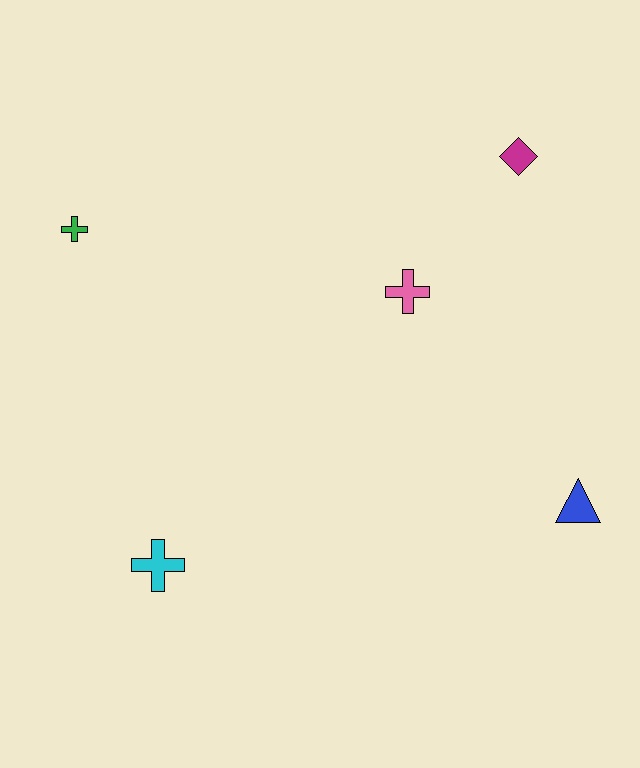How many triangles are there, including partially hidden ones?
There is 1 triangle.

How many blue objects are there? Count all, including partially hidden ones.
There is 1 blue object.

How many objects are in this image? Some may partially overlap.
There are 5 objects.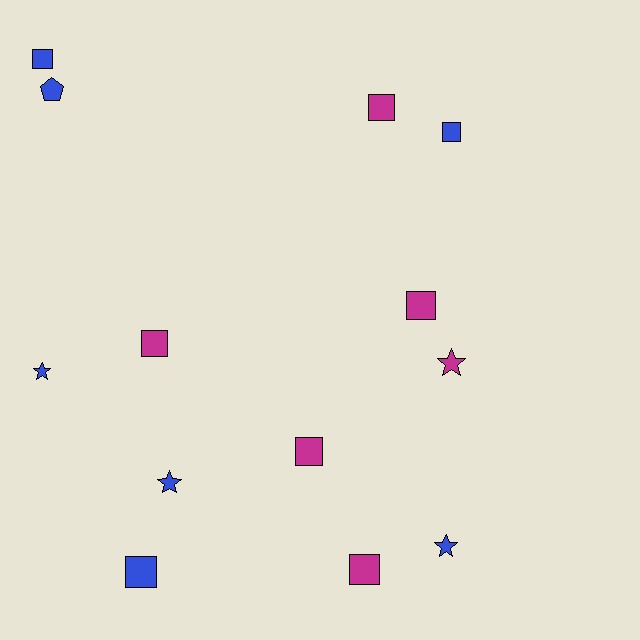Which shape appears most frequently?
Square, with 8 objects.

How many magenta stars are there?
There is 1 magenta star.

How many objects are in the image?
There are 13 objects.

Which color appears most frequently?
Blue, with 7 objects.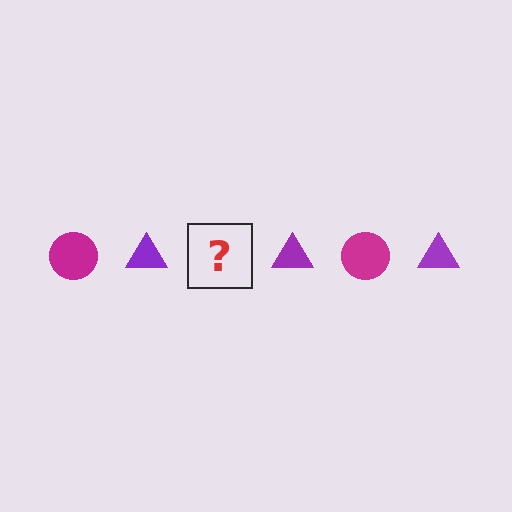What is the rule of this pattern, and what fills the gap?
The rule is that the pattern alternates between magenta circle and purple triangle. The gap should be filled with a magenta circle.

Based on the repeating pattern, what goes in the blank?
The blank should be a magenta circle.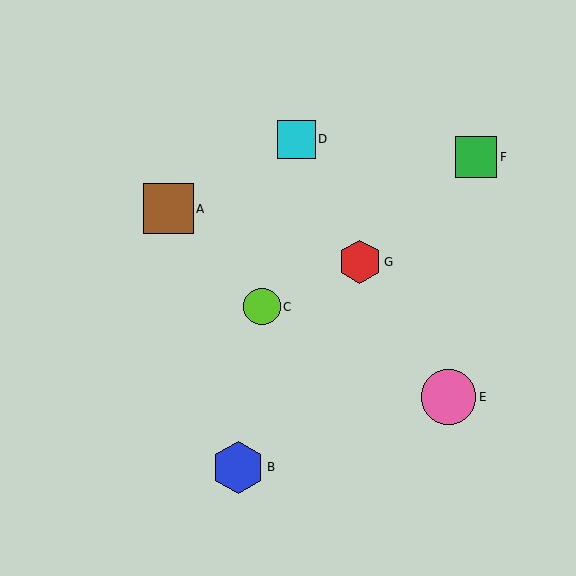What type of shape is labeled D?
Shape D is a cyan square.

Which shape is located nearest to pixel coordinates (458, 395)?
The pink circle (labeled E) at (448, 397) is nearest to that location.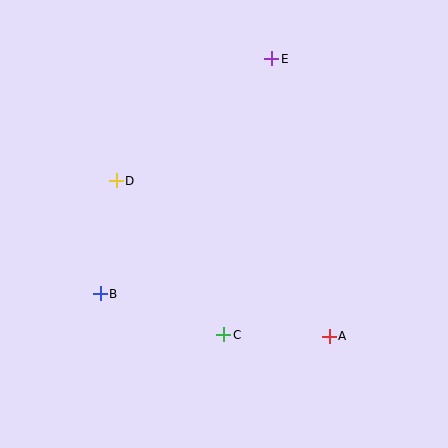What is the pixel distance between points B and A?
The distance between B and A is 233 pixels.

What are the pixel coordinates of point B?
Point B is at (100, 294).